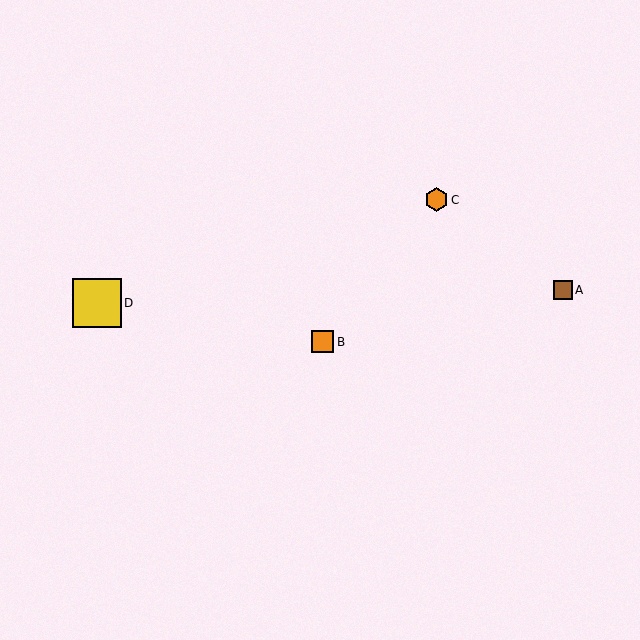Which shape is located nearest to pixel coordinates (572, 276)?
The brown square (labeled A) at (563, 290) is nearest to that location.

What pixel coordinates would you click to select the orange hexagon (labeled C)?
Click at (436, 200) to select the orange hexagon C.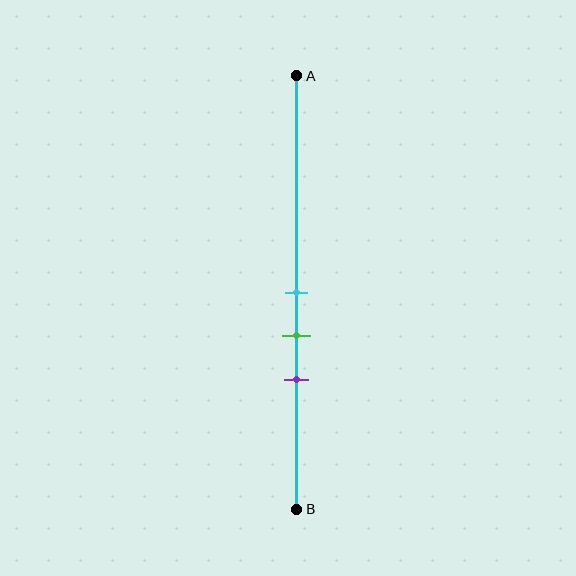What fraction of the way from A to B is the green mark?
The green mark is approximately 60% (0.6) of the way from A to B.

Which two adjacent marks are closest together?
The cyan and green marks are the closest adjacent pair.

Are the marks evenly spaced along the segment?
Yes, the marks are approximately evenly spaced.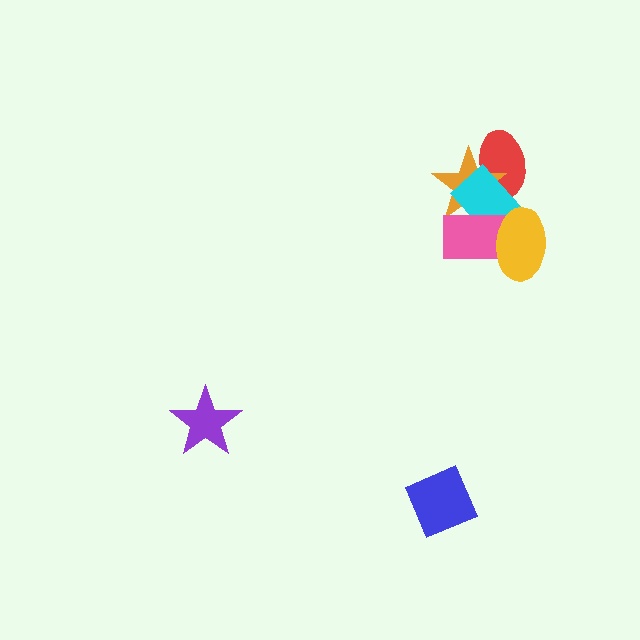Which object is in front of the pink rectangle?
The yellow ellipse is in front of the pink rectangle.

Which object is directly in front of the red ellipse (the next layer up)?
The orange star is directly in front of the red ellipse.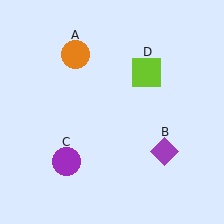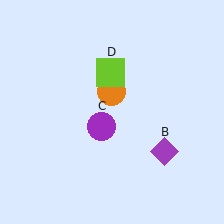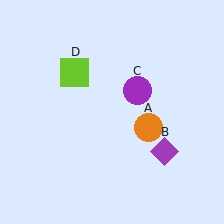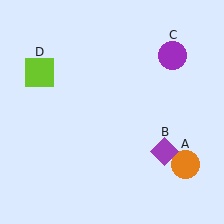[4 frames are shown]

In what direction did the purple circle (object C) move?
The purple circle (object C) moved up and to the right.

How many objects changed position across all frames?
3 objects changed position: orange circle (object A), purple circle (object C), lime square (object D).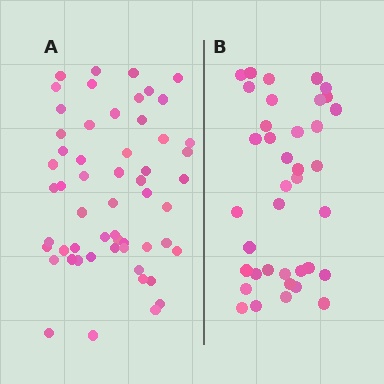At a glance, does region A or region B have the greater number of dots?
Region A (the left region) has more dots.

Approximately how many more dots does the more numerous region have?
Region A has approximately 20 more dots than region B.